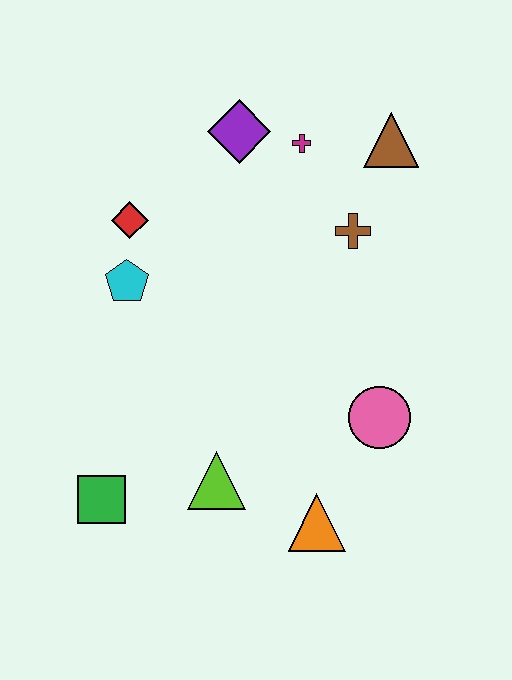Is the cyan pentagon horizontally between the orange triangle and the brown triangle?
No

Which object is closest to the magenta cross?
The purple diamond is closest to the magenta cross.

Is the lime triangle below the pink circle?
Yes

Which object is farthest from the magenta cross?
The green square is farthest from the magenta cross.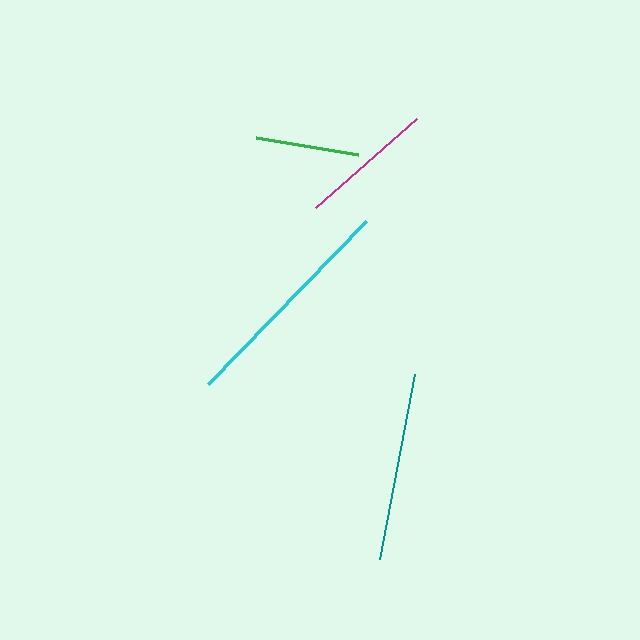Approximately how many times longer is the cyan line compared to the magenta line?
The cyan line is approximately 1.7 times the length of the magenta line.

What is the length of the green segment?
The green segment is approximately 104 pixels long.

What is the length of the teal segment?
The teal segment is approximately 188 pixels long.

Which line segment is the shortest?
The green line is the shortest at approximately 104 pixels.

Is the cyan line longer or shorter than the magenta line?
The cyan line is longer than the magenta line.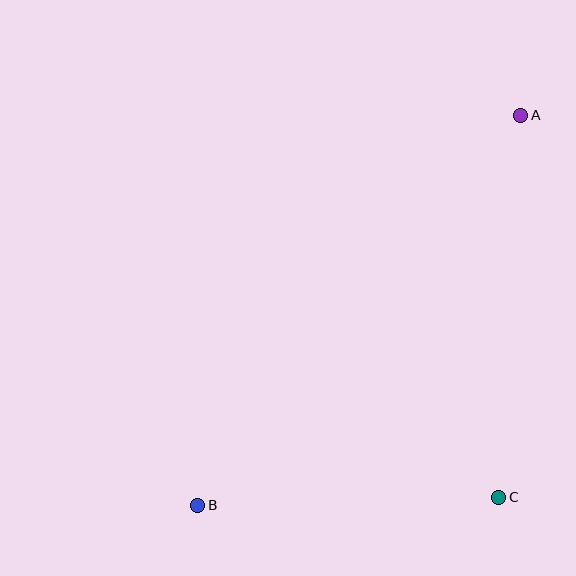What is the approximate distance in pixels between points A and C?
The distance between A and C is approximately 383 pixels.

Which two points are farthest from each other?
Points A and B are farthest from each other.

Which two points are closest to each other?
Points B and C are closest to each other.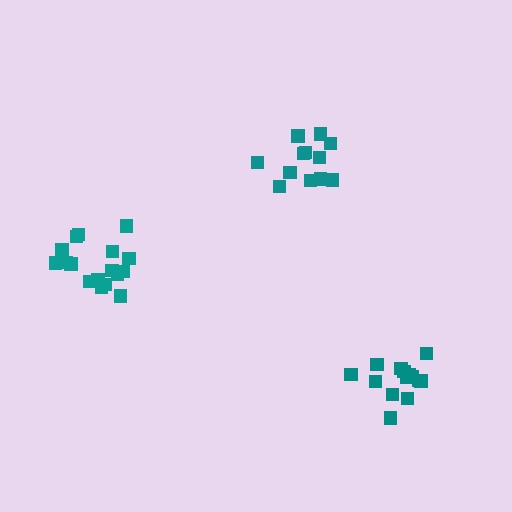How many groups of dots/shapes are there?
There are 3 groups.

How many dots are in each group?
Group 1: 12 dots, Group 2: 15 dots, Group 3: 18 dots (45 total).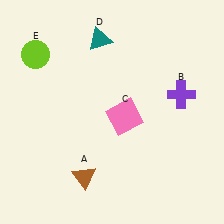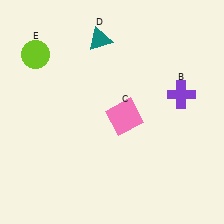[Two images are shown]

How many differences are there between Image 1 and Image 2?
There is 1 difference between the two images.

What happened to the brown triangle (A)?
The brown triangle (A) was removed in Image 2. It was in the bottom-left area of Image 1.